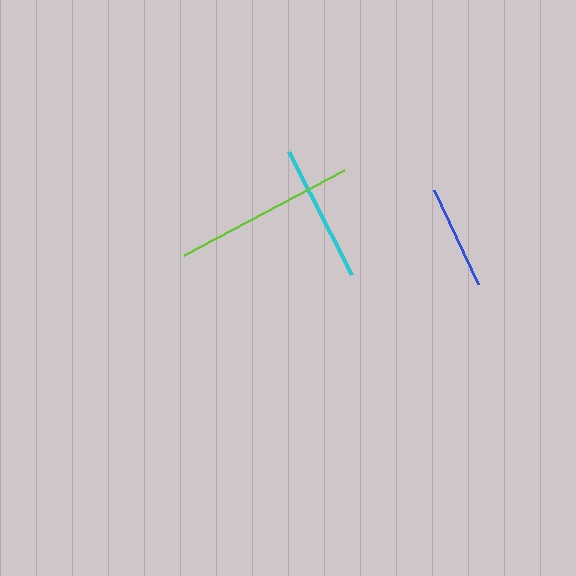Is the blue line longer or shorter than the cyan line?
The cyan line is longer than the blue line.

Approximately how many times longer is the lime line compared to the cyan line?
The lime line is approximately 1.3 times the length of the cyan line.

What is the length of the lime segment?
The lime segment is approximately 181 pixels long.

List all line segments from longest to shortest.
From longest to shortest: lime, cyan, blue.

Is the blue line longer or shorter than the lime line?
The lime line is longer than the blue line.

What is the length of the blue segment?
The blue segment is approximately 104 pixels long.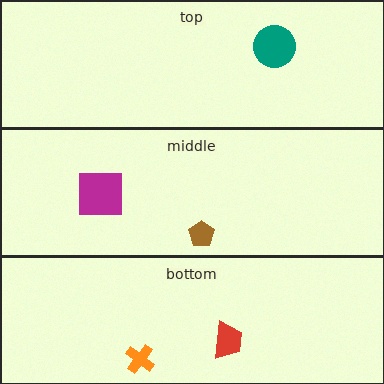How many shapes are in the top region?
1.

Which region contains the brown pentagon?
The middle region.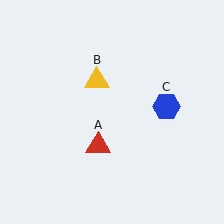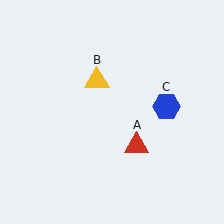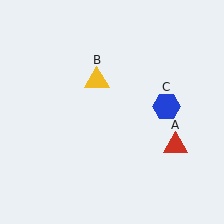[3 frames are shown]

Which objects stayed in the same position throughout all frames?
Yellow triangle (object B) and blue hexagon (object C) remained stationary.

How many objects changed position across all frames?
1 object changed position: red triangle (object A).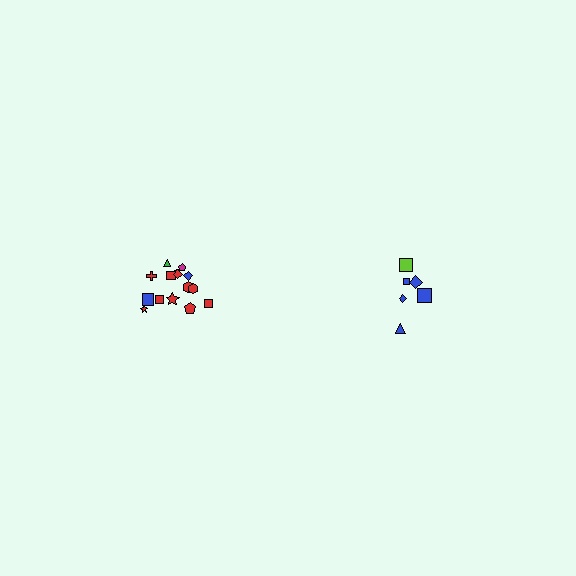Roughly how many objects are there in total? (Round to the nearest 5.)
Roughly 20 objects in total.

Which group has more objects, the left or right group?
The left group.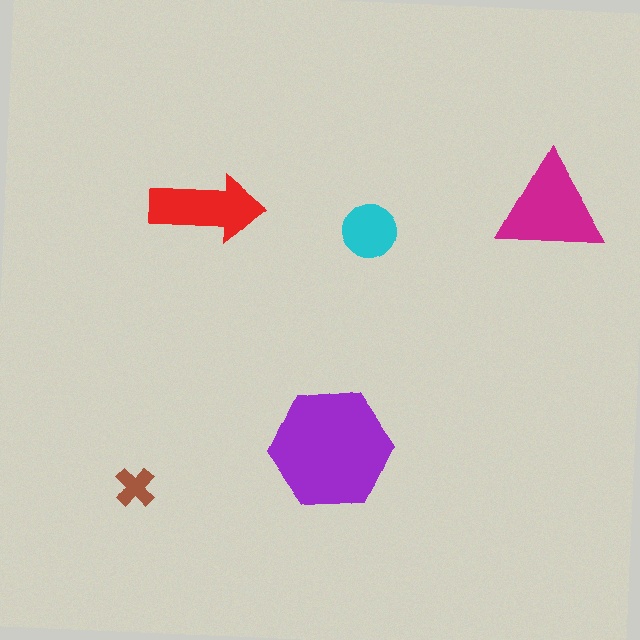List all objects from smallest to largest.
The brown cross, the cyan circle, the red arrow, the magenta triangle, the purple hexagon.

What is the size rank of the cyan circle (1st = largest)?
4th.